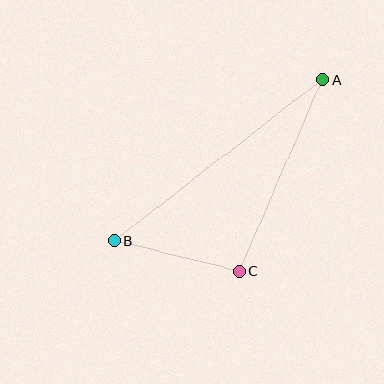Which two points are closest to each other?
Points B and C are closest to each other.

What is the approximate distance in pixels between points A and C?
The distance between A and C is approximately 209 pixels.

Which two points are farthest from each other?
Points A and B are farthest from each other.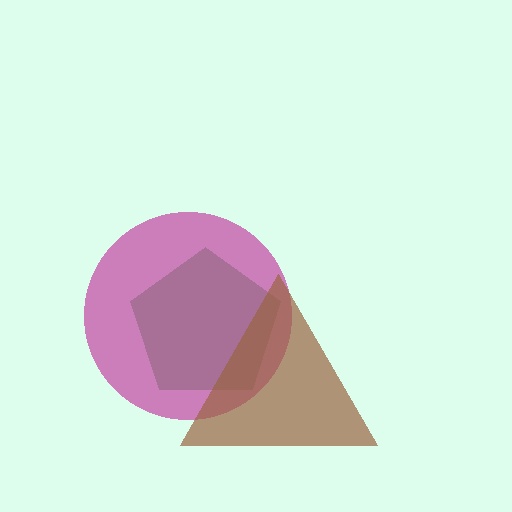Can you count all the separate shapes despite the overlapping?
Yes, there are 3 separate shapes.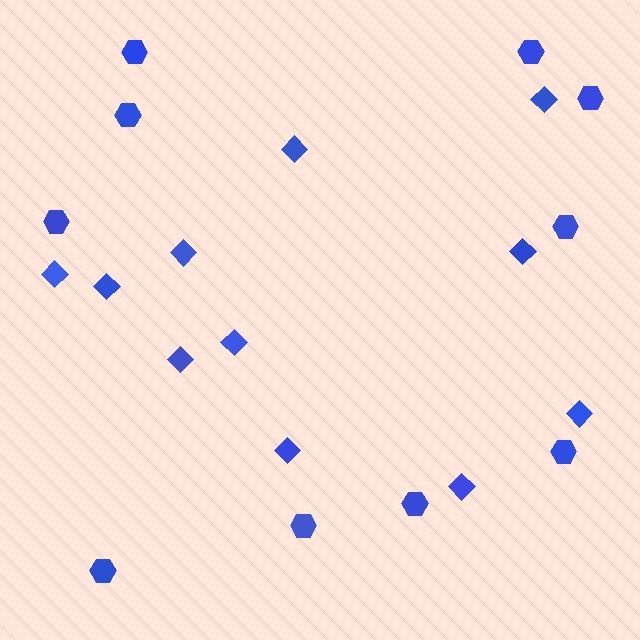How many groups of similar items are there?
There are 2 groups: one group of hexagons (10) and one group of diamonds (11).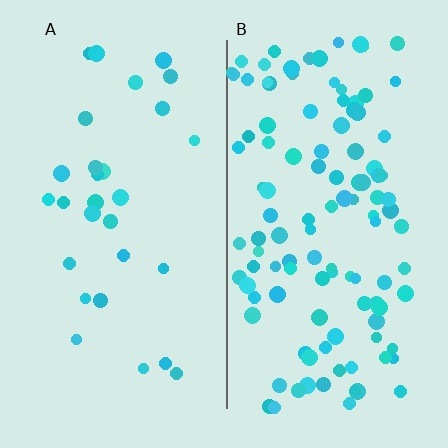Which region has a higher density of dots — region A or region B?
B (the right).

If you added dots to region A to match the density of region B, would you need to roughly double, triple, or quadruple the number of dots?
Approximately quadruple.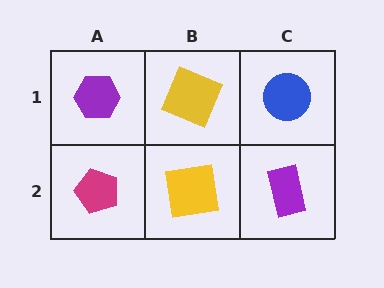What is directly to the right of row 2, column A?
A yellow square.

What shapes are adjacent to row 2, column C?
A blue circle (row 1, column C), a yellow square (row 2, column B).